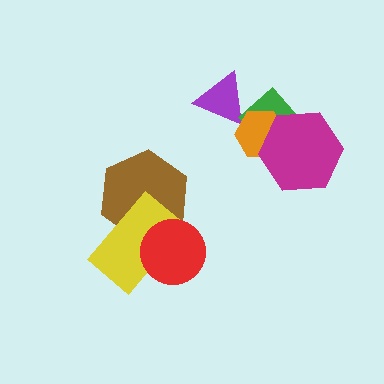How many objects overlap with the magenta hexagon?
2 objects overlap with the magenta hexagon.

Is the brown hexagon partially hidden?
Yes, it is partially covered by another shape.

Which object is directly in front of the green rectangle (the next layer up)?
The orange hexagon is directly in front of the green rectangle.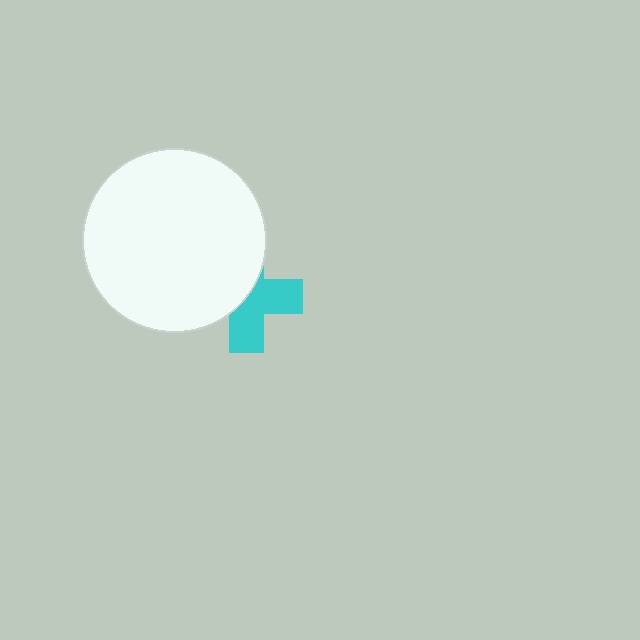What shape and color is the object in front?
The object in front is a white circle.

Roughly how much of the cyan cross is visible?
About half of it is visible (roughly 50%).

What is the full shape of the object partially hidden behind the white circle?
The partially hidden object is a cyan cross.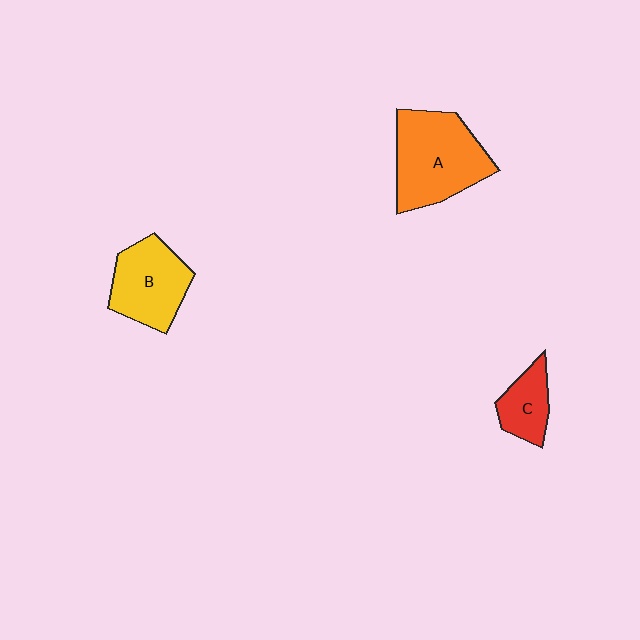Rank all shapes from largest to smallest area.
From largest to smallest: A (orange), B (yellow), C (red).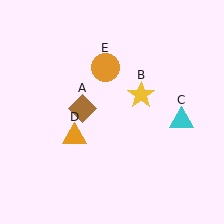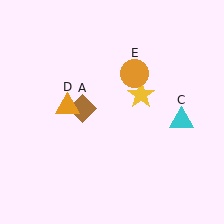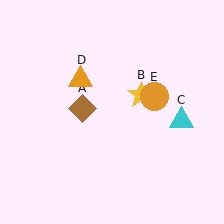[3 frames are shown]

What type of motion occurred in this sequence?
The orange triangle (object D), orange circle (object E) rotated clockwise around the center of the scene.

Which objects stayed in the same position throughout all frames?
Brown diamond (object A) and yellow star (object B) and cyan triangle (object C) remained stationary.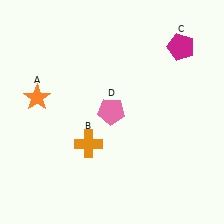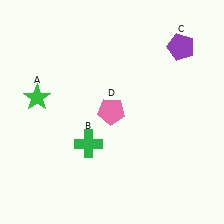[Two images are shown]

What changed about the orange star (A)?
In Image 1, A is orange. In Image 2, it changed to green.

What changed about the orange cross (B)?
In Image 1, B is orange. In Image 2, it changed to green.